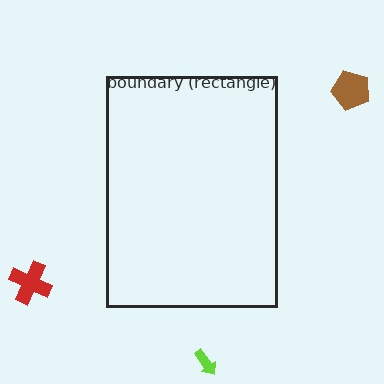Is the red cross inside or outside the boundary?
Outside.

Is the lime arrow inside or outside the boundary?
Outside.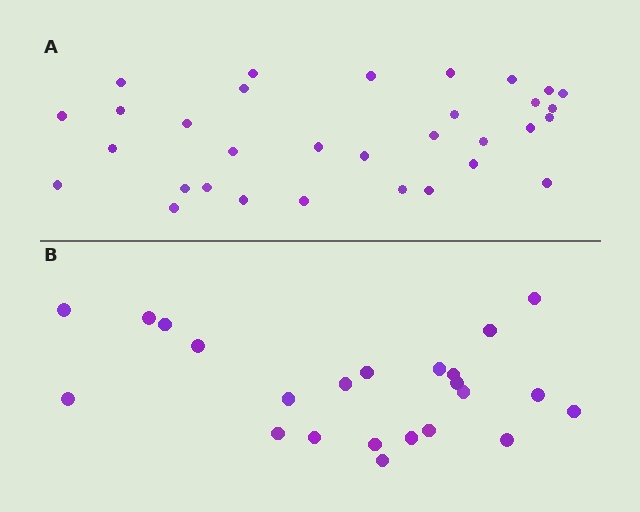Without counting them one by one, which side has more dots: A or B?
Region A (the top region) has more dots.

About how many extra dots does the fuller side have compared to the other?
Region A has roughly 8 or so more dots than region B.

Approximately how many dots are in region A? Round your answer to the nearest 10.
About 30 dots. (The exact count is 32, which rounds to 30.)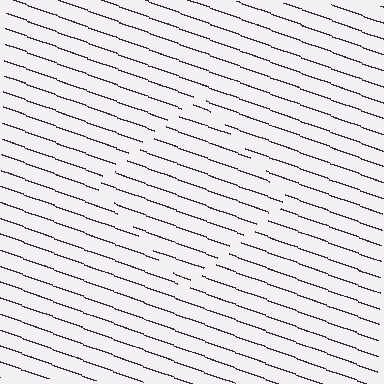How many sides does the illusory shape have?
4 sides — the line-ends trace a square.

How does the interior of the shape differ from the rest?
The interior of the shape contains the same grating, shifted by half a period — the contour is defined by the phase discontinuity where line-ends from the inner and outer gratings abut.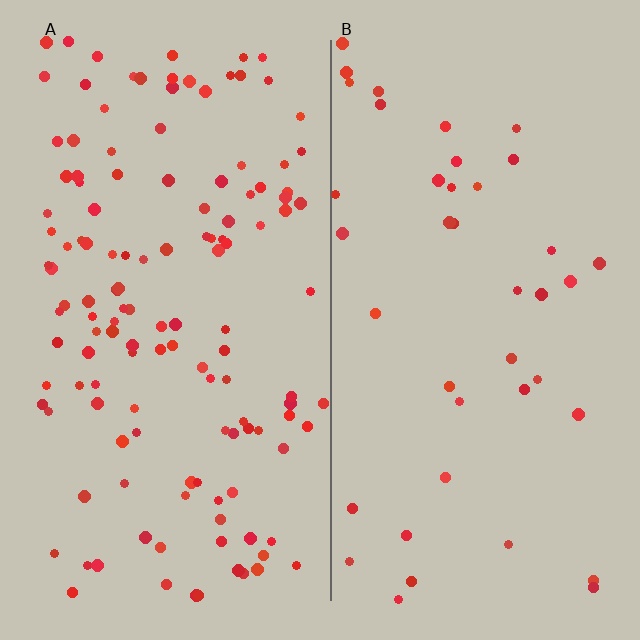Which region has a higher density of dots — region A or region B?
A (the left).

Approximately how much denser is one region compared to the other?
Approximately 3.2× — region A over region B.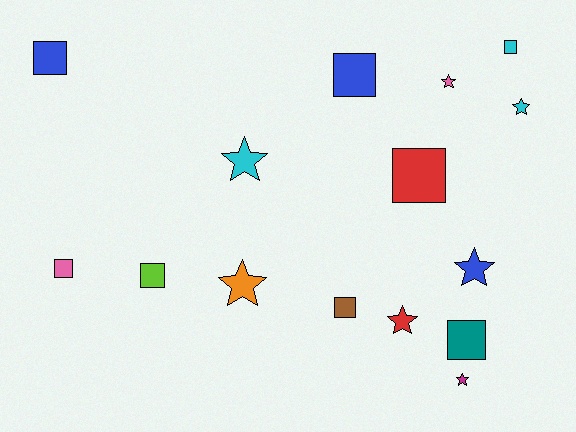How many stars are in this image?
There are 7 stars.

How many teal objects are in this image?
There is 1 teal object.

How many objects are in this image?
There are 15 objects.